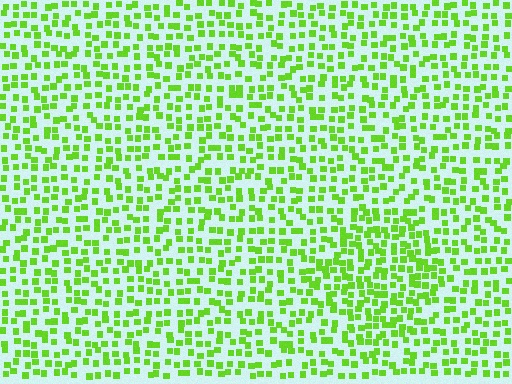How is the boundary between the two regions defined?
The boundary is defined by a change in element density (approximately 1.5x ratio). All elements are the same color, size, and shape.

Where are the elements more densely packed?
The elements are more densely packed inside the diamond boundary.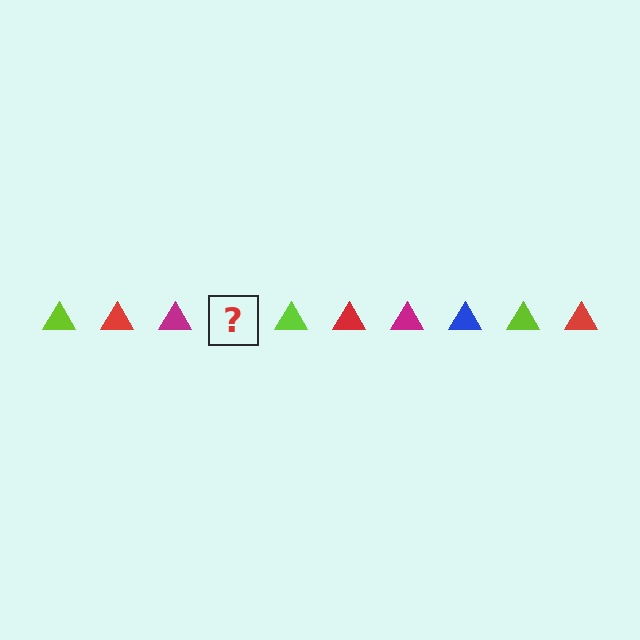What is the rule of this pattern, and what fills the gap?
The rule is that the pattern cycles through lime, red, magenta, blue triangles. The gap should be filled with a blue triangle.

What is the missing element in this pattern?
The missing element is a blue triangle.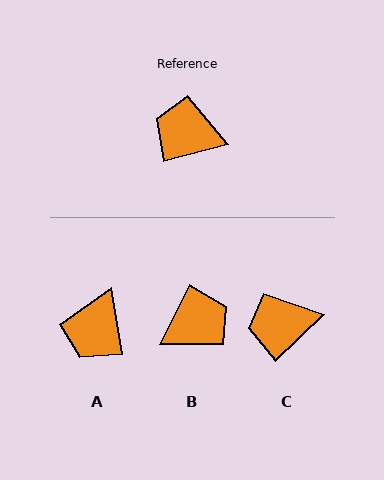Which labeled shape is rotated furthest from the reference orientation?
B, about 131 degrees away.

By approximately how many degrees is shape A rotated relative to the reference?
Approximately 85 degrees counter-clockwise.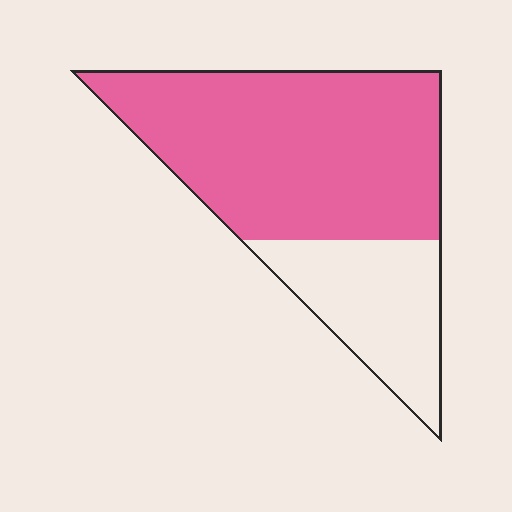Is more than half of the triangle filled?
Yes.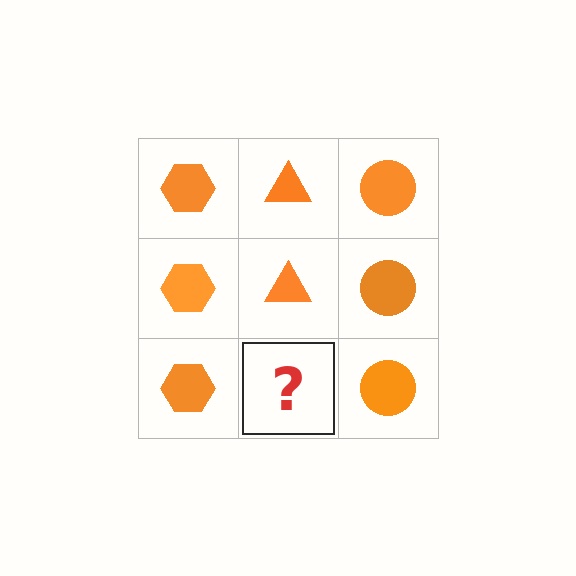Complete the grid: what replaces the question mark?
The question mark should be replaced with an orange triangle.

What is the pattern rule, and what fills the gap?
The rule is that each column has a consistent shape. The gap should be filled with an orange triangle.